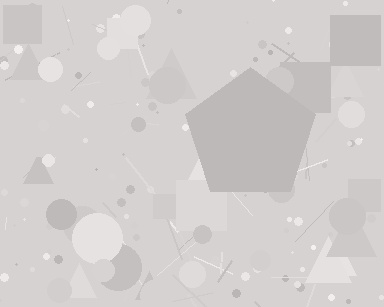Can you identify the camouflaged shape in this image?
The camouflaged shape is a pentagon.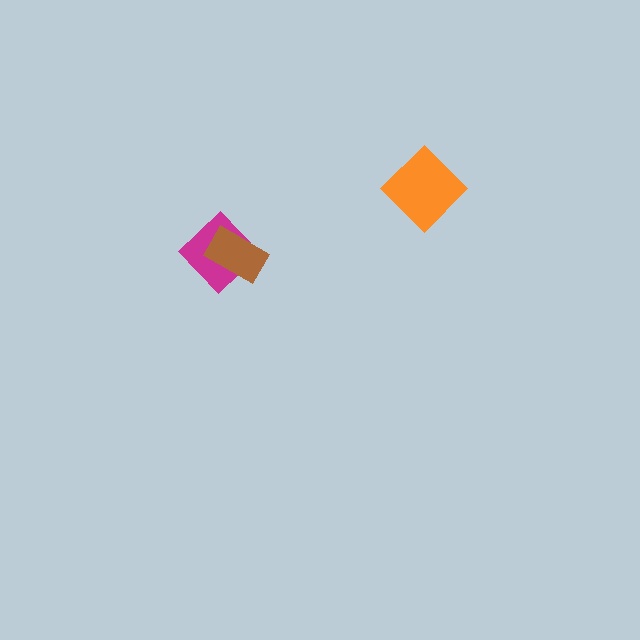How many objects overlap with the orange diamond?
0 objects overlap with the orange diamond.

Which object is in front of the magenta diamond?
The brown rectangle is in front of the magenta diamond.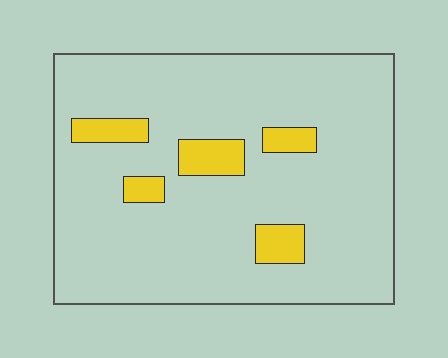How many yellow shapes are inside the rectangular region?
5.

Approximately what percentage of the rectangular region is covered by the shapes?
Approximately 10%.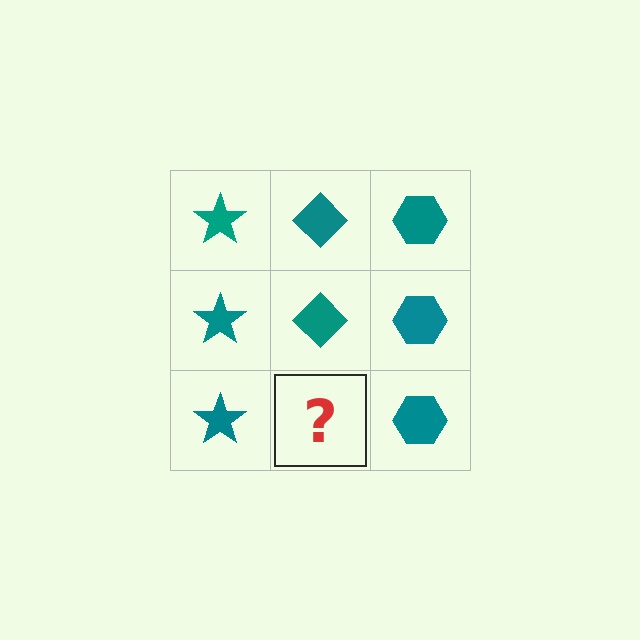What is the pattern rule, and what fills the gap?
The rule is that each column has a consistent shape. The gap should be filled with a teal diamond.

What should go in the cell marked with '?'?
The missing cell should contain a teal diamond.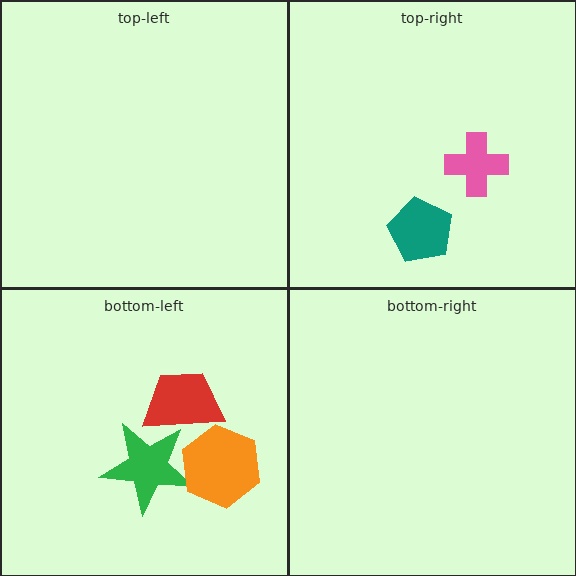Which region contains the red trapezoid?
The bottom-left region.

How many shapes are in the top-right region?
2.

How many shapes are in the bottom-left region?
3.